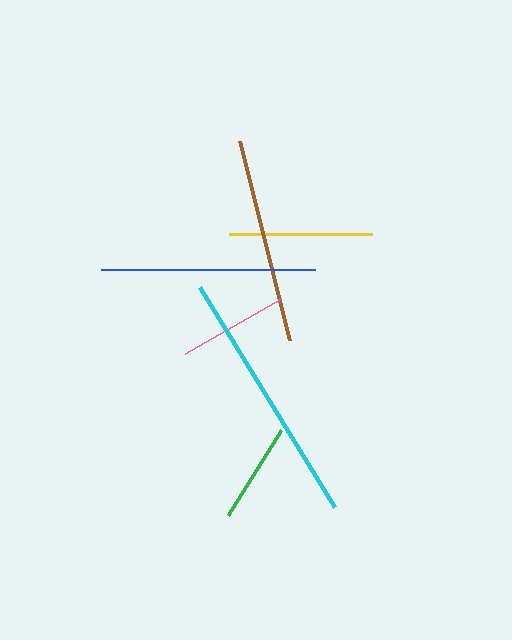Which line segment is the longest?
The cyan line is the longest at approximately 258 pixels.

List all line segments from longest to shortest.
From longest to shortest: cyan, blue, brown, yellow, pink, green.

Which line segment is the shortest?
The green line is the shortest at approximately 100 pixels.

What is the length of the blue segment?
The blue segment is approximately 214 pixels long.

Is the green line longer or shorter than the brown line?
The brown line is longer than the green line.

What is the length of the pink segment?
The pink segment is approximately 111 pixels long.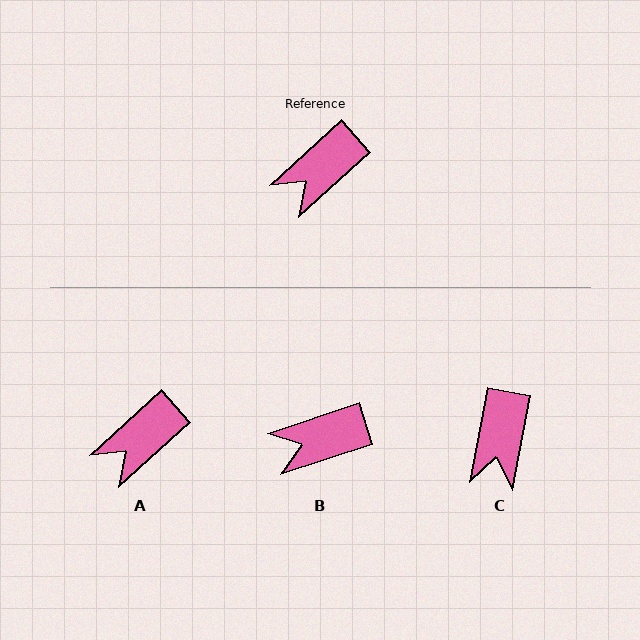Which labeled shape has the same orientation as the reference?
A.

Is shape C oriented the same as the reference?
No, it is off by about 37 degrees.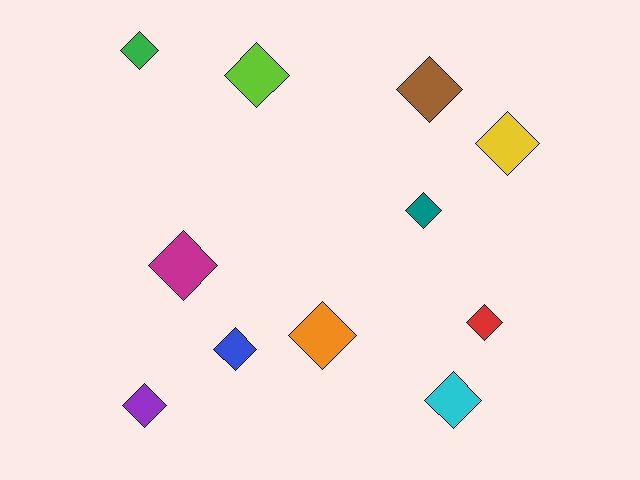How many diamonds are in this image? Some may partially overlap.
There are 11 diamonds.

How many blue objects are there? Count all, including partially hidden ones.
There is 1 blue object.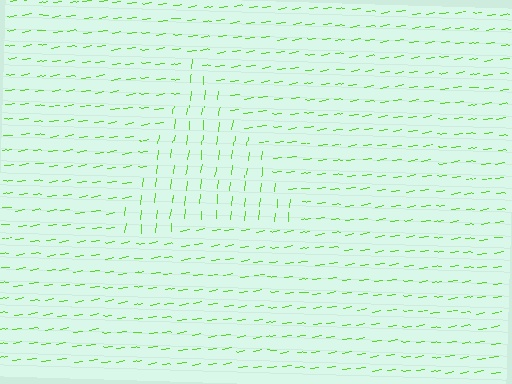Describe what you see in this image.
The image is filled with small lime line segments. A triangle region in the image has lines oriented differently from the surrounding lines, creating a visible texture boundary.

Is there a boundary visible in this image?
Yes, there is a texture boundary formed by a change in line orientation.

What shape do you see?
I see a triangle.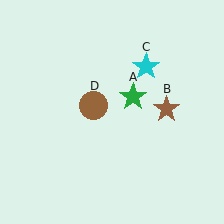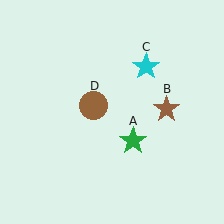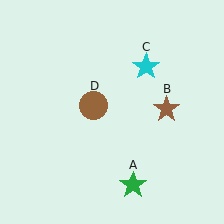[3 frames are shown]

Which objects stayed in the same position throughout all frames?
Brown star (object B) and cyan star (object C) and brown circle (object D) remained stationary.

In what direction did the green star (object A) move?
The green star (object A) moved down.